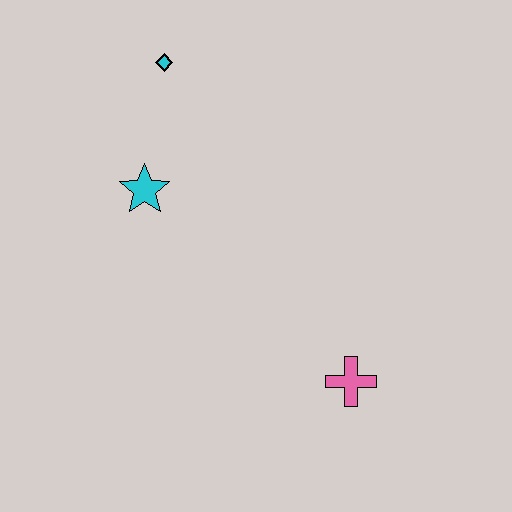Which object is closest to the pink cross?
The cyan star is closest to the pink cross.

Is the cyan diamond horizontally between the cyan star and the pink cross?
Yes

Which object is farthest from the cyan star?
The pink cross is farthest from the cyan star.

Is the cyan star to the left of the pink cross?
Yes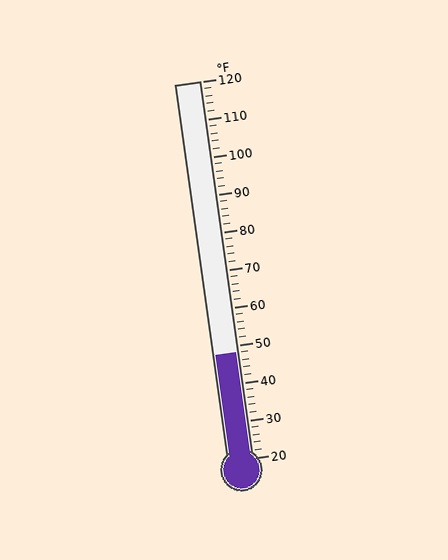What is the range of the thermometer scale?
The thermometer scale ranges from 20°F to 120°F.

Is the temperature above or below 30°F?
The temperature is above 30°F.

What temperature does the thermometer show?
The thermometer shows approximately 48°F.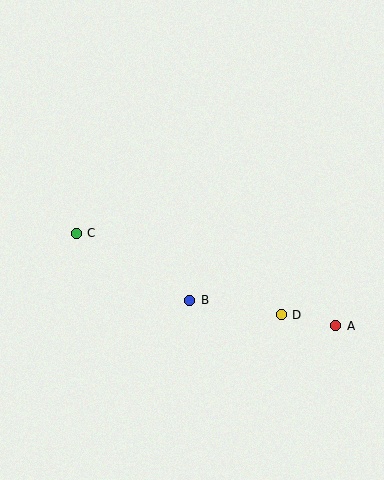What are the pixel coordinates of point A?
Point A is at (336, 326).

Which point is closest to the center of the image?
Point B at (190, 300) is closest to the center.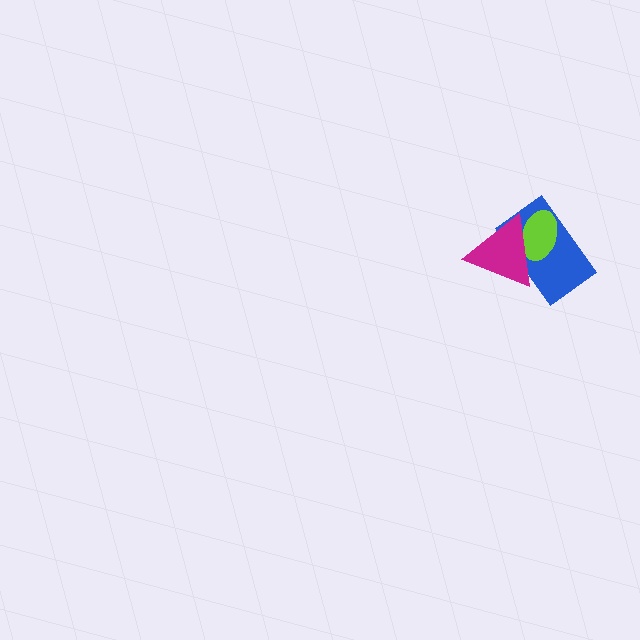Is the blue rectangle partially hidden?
Yes, it is partially covered by another shape.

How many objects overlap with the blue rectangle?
2 objects overlap with the blue rectangle.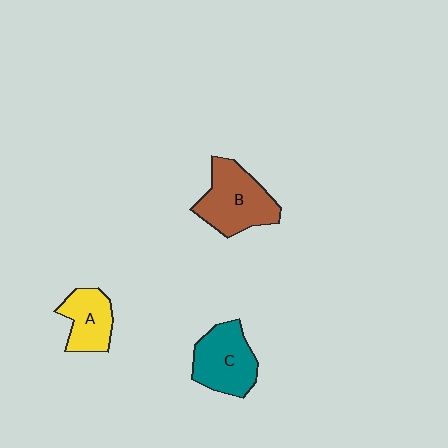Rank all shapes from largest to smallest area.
From largest to smallest: B (brown), C (teal), A (yellow).